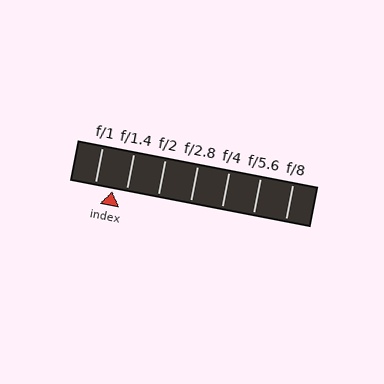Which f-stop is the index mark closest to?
The index mark is closest to f/1.4.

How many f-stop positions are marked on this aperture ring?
There are 7 f-stop positions marked.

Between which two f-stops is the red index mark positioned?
The index mark is between f/1 and f/1.4.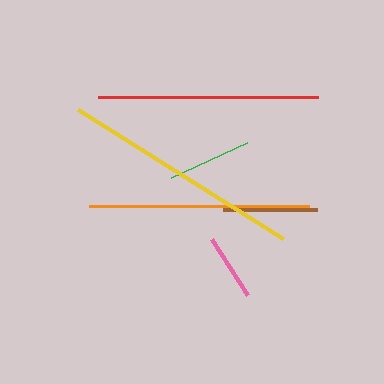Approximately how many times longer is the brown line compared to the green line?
The brown line is approximately 1.1 times the length of the green line.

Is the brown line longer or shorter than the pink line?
The brown line is longer than the pink line.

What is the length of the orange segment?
The orange segment is approximately 220 pixels long.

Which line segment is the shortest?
The pink line is the shortest at approximately 66 pixels.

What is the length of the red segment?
The red segment is approximately 220 pixels long.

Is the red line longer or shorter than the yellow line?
The yellow line is longer than the red line.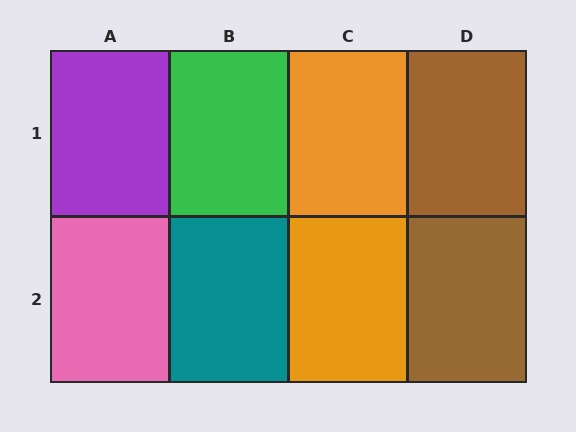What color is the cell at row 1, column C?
Orange.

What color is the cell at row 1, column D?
Brown.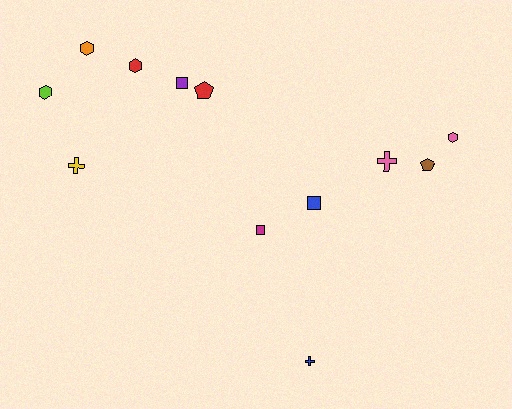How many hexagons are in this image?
There are 4 hexagons.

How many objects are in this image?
There are 12 objects.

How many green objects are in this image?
There are no green objects.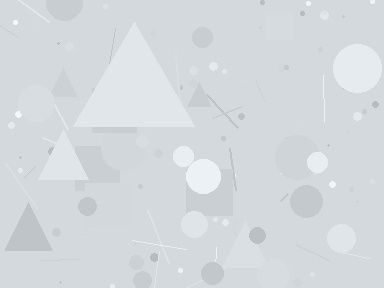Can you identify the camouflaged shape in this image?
The camouflaged shape is a triangle.